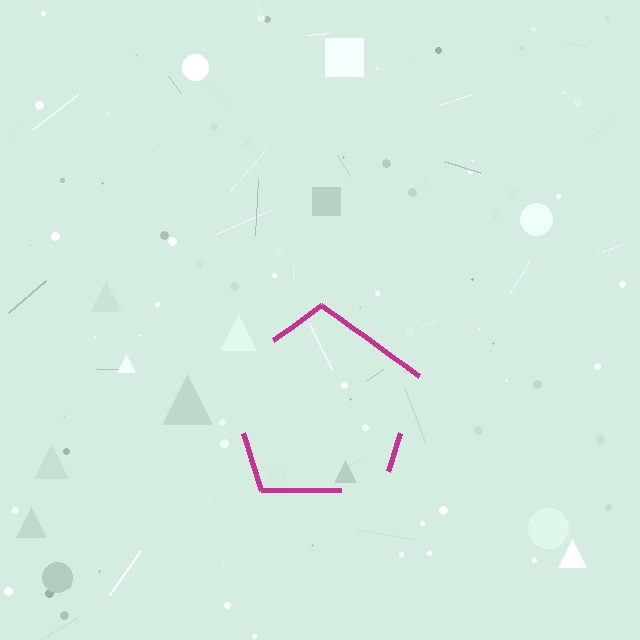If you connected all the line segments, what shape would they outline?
They would outline a pentagon.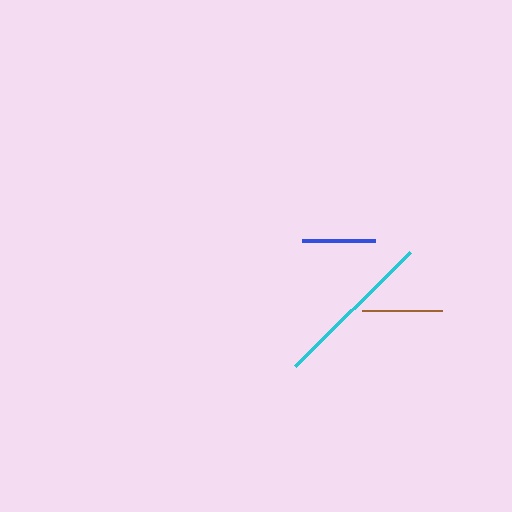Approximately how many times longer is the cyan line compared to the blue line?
The cyan line is approximately 2.2 times the length of the blue line.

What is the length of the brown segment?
The brown segment is approximately 80 pixels long.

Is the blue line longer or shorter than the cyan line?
The cyan line is longer than the blue line.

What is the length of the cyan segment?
The cyan segment is approximately 162 pixels long.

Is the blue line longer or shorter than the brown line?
The brown line is longer than the blue line.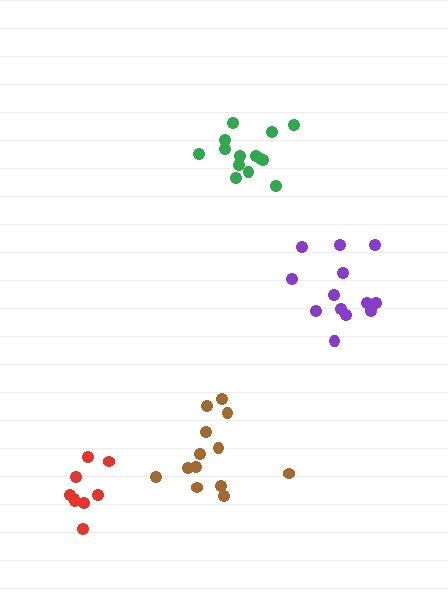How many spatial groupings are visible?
There are 4 spatial groupings.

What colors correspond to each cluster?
The clusters are colored: red, purple, brown, green.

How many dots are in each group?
Group 1: 9 dots, Group 2: 13 dots, Group 3: 13 dots, Group 4: 14 dots (49 total).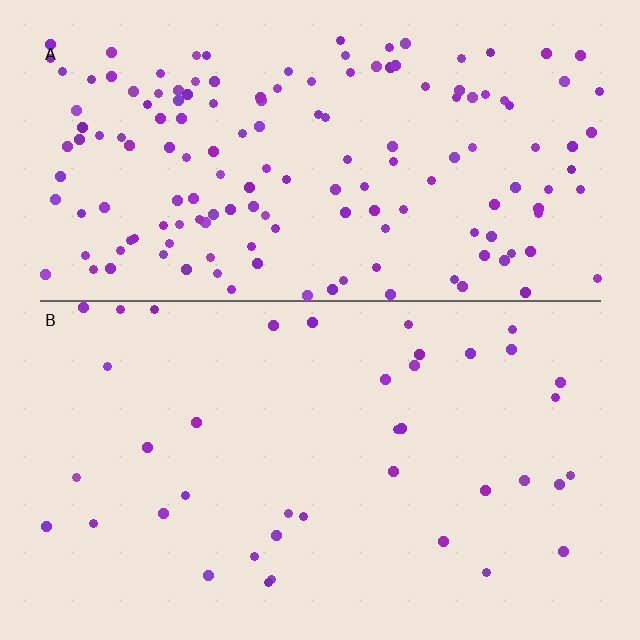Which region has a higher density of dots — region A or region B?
A (the top).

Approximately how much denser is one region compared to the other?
Approximately 3.9× — region A over region B.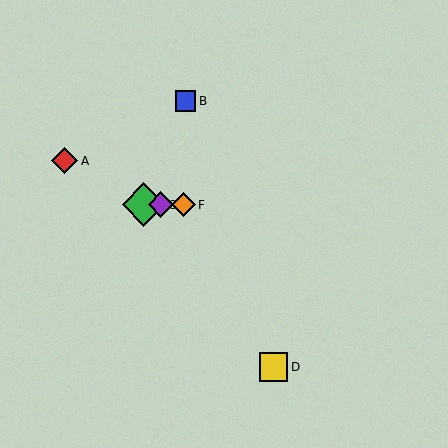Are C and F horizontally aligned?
Yes, both are at y≈205.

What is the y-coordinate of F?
Object F is at y≈205.